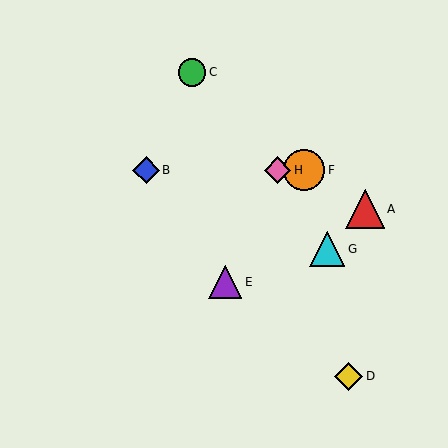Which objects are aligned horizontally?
Objects B, F, H are aligned horizontally.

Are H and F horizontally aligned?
Yes, both are at y≈170.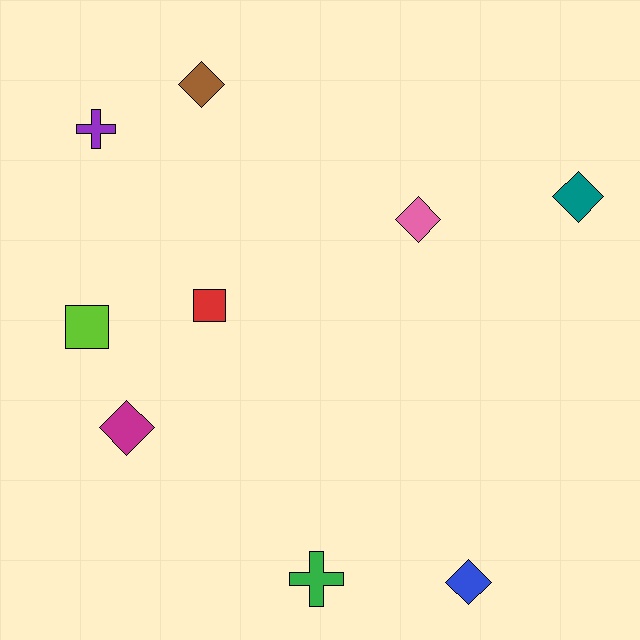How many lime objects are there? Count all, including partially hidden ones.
There is 1 lime object.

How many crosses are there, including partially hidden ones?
There are 2 crosses.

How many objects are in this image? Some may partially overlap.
There are 9 objects.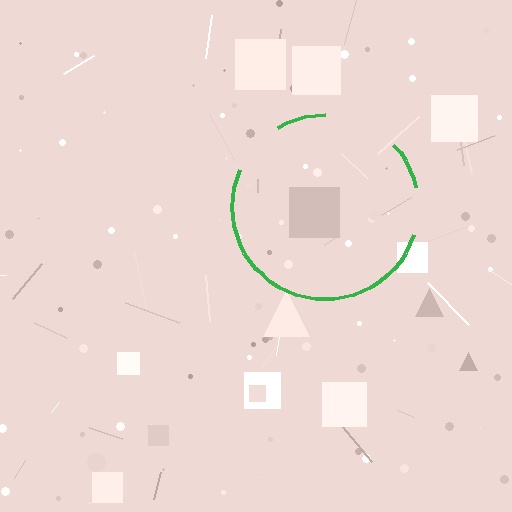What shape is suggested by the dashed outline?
The dashed outline suggests a circle.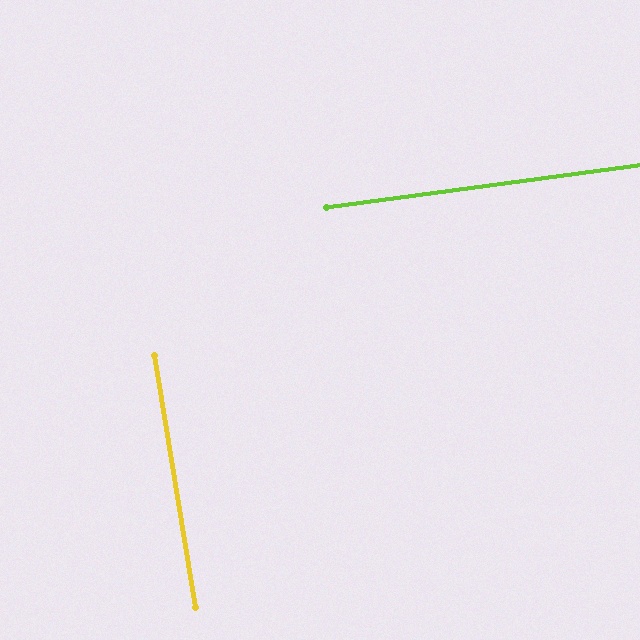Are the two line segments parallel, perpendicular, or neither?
Perpendicular — they meet at approximately 88°.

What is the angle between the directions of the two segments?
Approximately 88 degrees.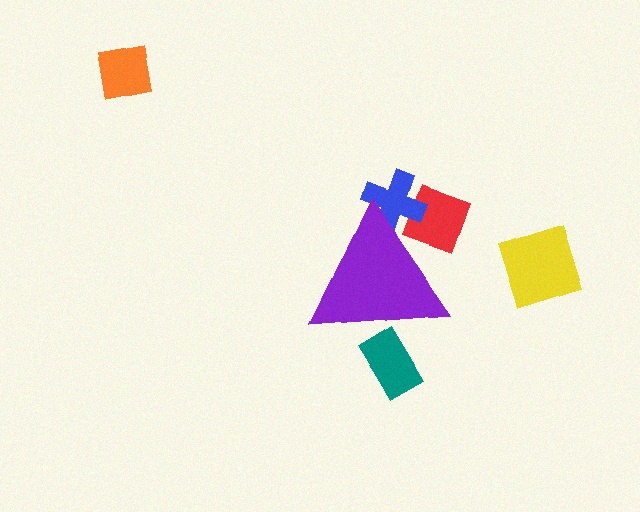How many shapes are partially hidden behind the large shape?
3 shapes are partially hidden.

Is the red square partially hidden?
Yes, the red square is partially hidden behind the purple triangle.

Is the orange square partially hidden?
No, the orange square is fully visible.